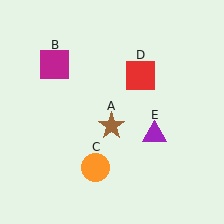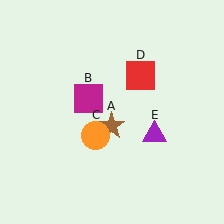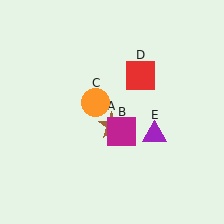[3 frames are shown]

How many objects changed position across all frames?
2 objects changed position: magenta square (object B), orange circle (object C).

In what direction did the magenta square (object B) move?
The magenta square (object B) moved down and to the right.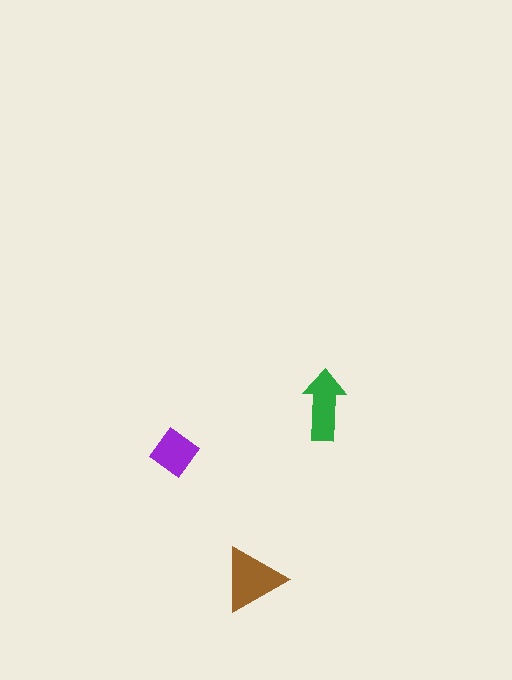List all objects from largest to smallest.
The brown triangle, the green arrow, the purple diamond.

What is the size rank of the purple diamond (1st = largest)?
3rd.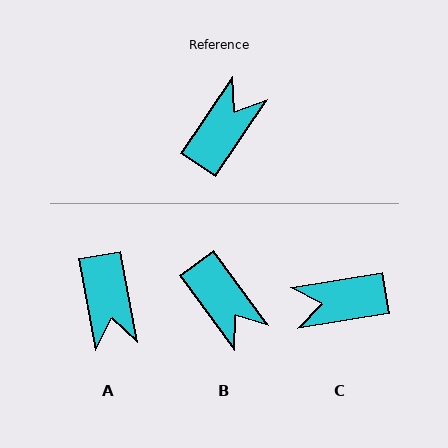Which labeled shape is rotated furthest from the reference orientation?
A, about 135 degrees away.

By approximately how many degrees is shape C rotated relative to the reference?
Approximately 134 degrees counter-clockwise.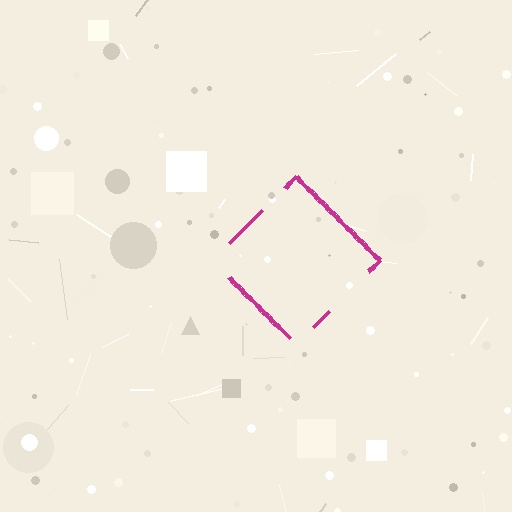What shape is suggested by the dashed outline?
The dashed outline suggests a diamond.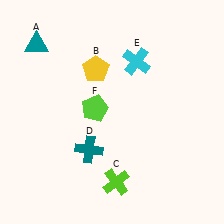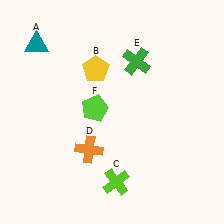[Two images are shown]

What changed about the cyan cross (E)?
In Image 1, E is cyan. In Image 2, it changed to green.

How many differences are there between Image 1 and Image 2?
There are 2 differences between the two images.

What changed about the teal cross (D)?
In Image 1, D is teal. In Image 2, it changed to orange.